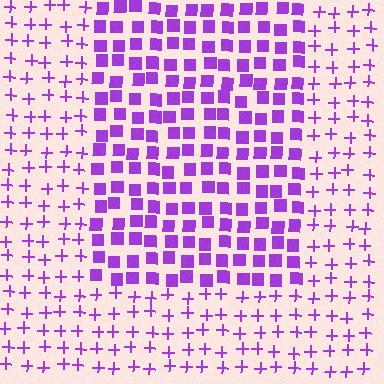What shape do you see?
I see a rectangle.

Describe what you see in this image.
The image is filled with small purple elements arranged in a uniform grid. A rectangle-shaped region contains squares, while the surrounding area contains plus signs. The boundary is defined purely by the change in element shape.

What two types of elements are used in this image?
The image uses squares inside the rectangle region and plus signs outside it.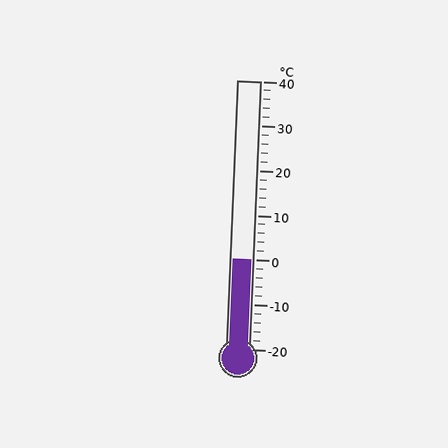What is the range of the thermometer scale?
The thermometer scale ranges from -20°C to 40°C.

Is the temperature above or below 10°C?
The temperature is below 10°C.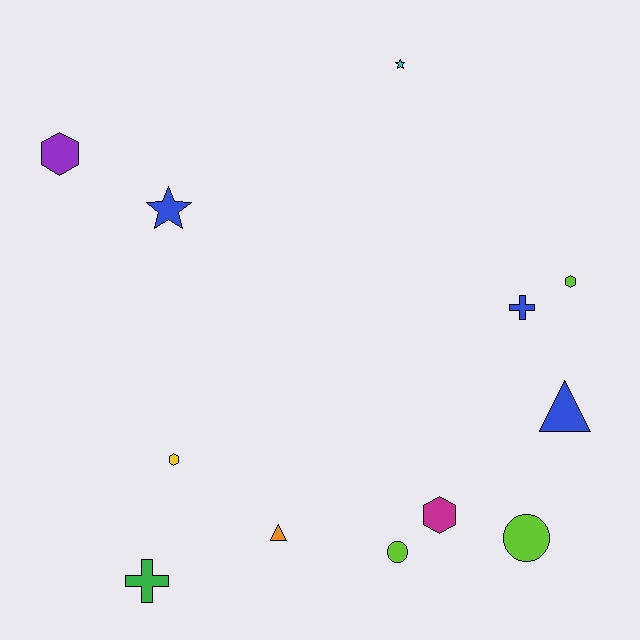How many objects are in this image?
There are 12 objects.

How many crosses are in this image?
There are 2 crosses.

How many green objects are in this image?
There is 1 green object.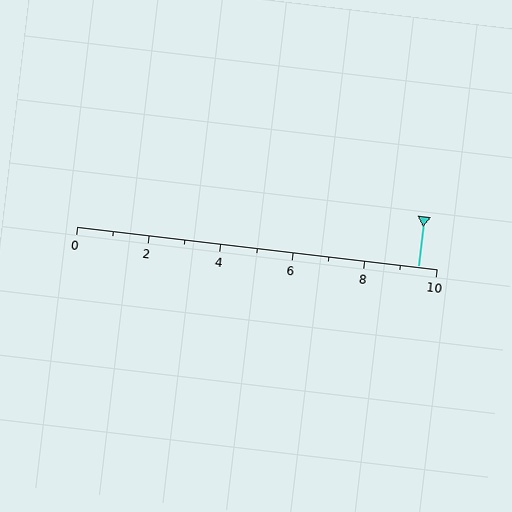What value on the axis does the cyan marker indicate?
The marker indicates approximately 9.5.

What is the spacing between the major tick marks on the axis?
The major ticks are spaced 2 apart.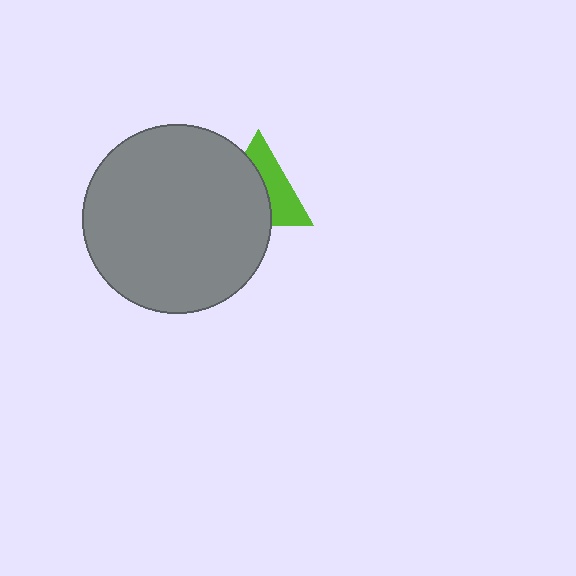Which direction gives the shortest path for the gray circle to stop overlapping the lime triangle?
Moving left gives the shortest separation.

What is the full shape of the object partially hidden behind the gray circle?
The partially hidden object is a lime triangle.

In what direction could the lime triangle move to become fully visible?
The lime triangle could move right. That would shift it out from behind the gray circle entirely.